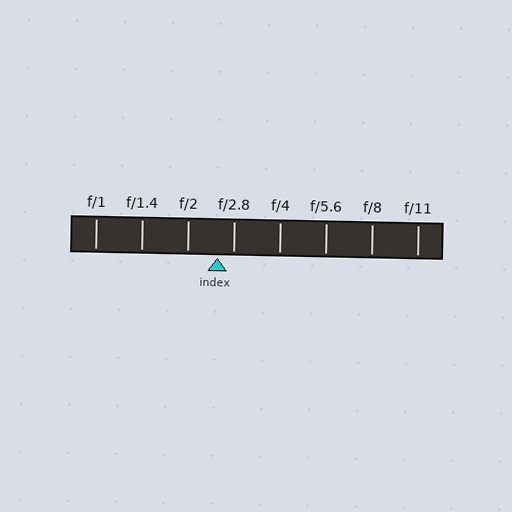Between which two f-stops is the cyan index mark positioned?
The index mark is between f/2 and f/2.8.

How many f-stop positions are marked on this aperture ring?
There are 8 f-stop positions marked.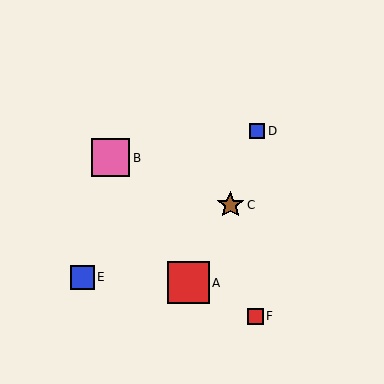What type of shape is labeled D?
Shape D is a blue square.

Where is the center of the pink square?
The center of the pink square is at (111, 158).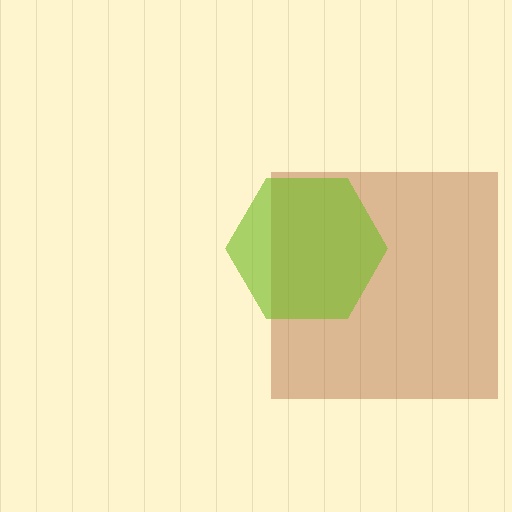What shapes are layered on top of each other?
The layered shapes are: a brown square, a lime hexagon.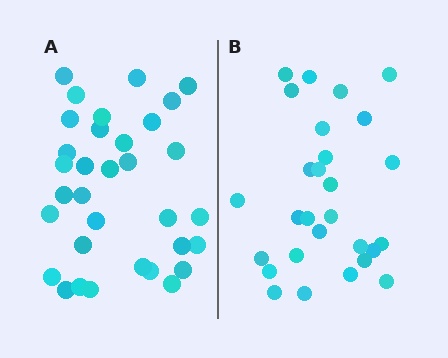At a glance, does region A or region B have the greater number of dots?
Region A (the left region) has more dots.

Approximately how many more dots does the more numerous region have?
Region A has about 5 more dots than region B.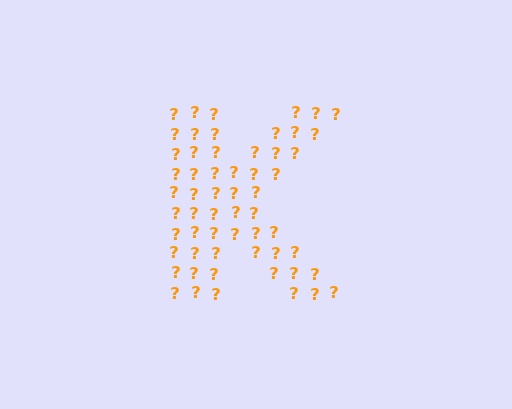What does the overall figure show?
The overall figure shows the letter K.